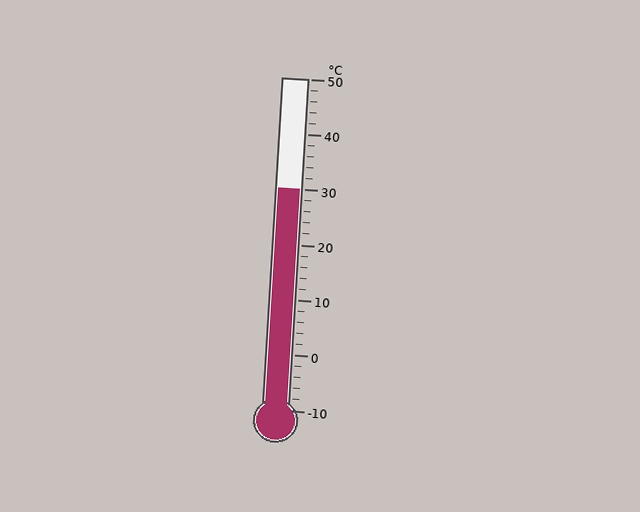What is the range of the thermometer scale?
The thermometer scale ranges from -10°C to 50°C.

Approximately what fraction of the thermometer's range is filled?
The thermometer is filled to approximately 65% of its range.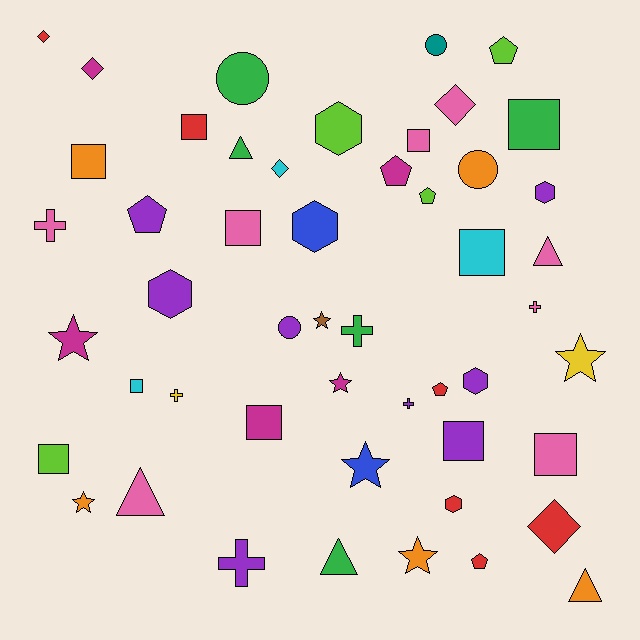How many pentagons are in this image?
There are 6 pentagons.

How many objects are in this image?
There are 50 objects.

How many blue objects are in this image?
There are 2 blue objects.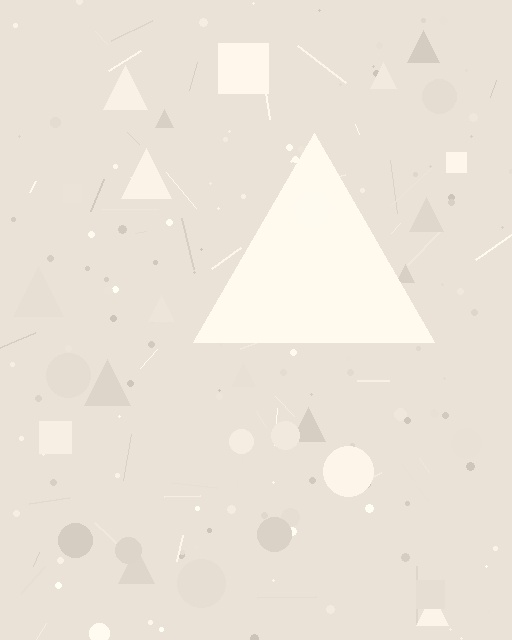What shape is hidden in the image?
A triangle is hidden in the image.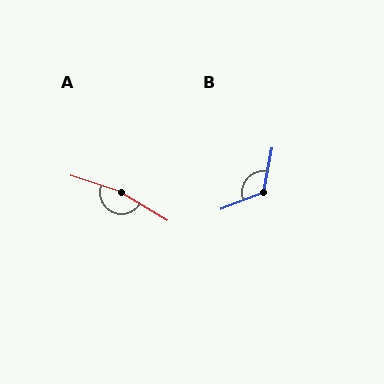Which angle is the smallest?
B, at approximately 122 degrees.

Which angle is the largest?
A, at approximately 166 degrees.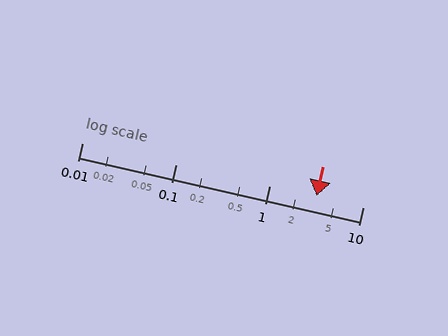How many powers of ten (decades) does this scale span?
The scale spans 3 decades, from 0.01 to 10.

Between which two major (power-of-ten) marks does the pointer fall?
The pointer is between 1 and 10.